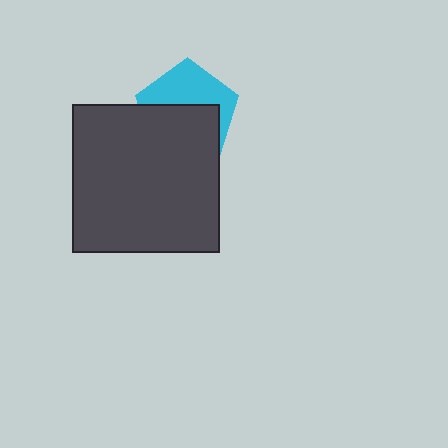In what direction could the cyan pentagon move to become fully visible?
The cyan pentagon could move up. That would shift it out from behind the dark gray square entirely.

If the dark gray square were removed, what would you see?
You would see the complete cyan pentagon.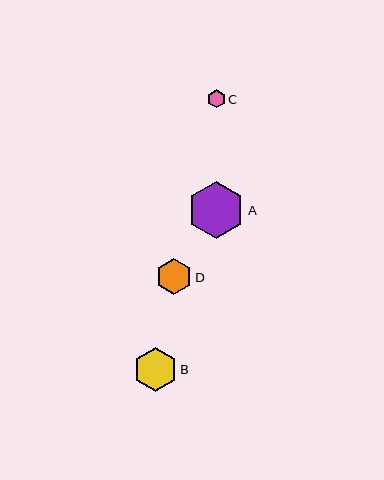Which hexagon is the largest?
Hexagon A is the largest with a size of approximately 57 pixels.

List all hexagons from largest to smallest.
From largest to smallest: A, B, D, C.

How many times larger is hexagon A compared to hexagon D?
Hexagon A is approximately 1.6 times the size of hexagon D.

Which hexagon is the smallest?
Hexagon C is the smallest with a size of approximately 18 pixels.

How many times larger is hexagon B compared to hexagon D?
Hexagon B is approximately 1.2 times the size of hexagon D.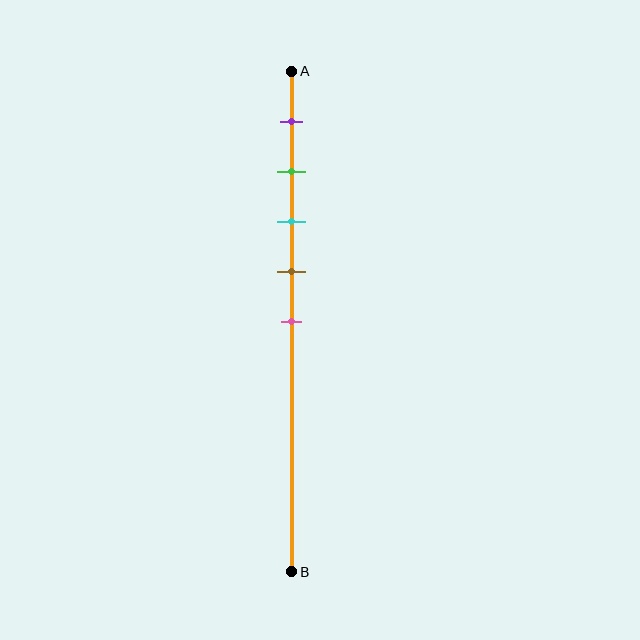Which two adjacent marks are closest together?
The green and cyan marks are the closest adjacent pair.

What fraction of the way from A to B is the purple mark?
The purple mark is approximately 10% (0.1) of the way from A to B.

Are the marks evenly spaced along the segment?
Yes, the marks are approximately evenly spaced.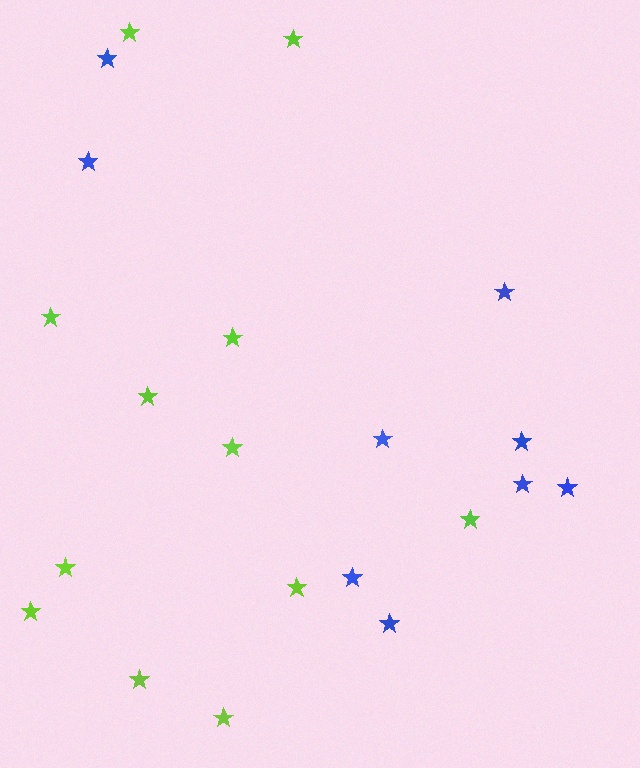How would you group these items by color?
There are 2 groups: one group of lime stars (12) and one group of blue stars (9).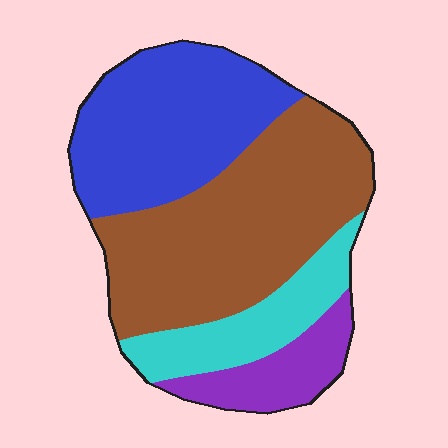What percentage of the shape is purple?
Purple takes up about one eighth (1/8) of the shape.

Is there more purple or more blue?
Blue.